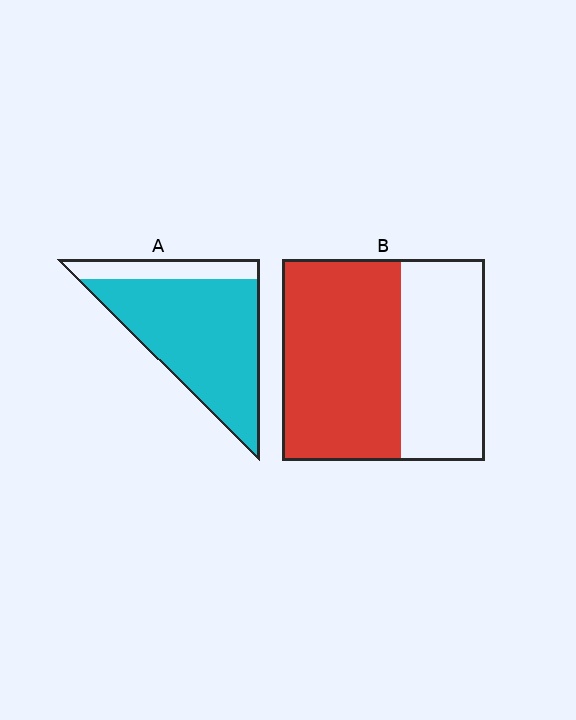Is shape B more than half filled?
Yes.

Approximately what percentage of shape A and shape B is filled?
A is approximately 80% and B is approximately 60%.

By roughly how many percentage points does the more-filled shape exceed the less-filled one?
By roughly 25 percentage points (A over B).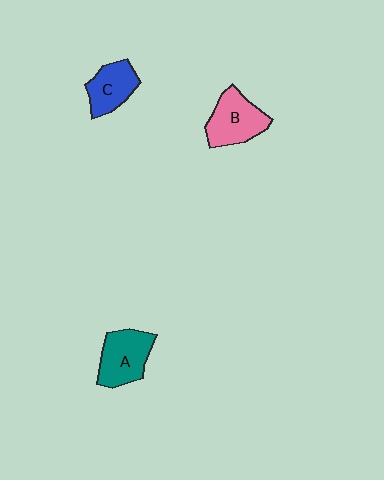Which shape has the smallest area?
Shape C (blue).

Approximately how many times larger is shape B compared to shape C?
Approximately 1.3 times.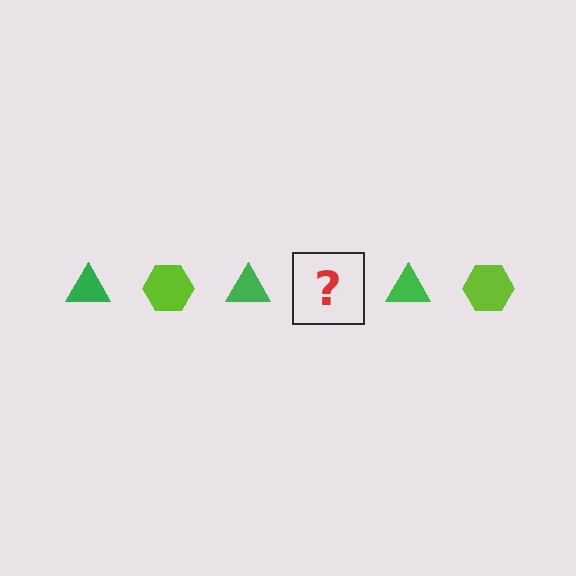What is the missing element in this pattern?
The missing element is a lime hexagon.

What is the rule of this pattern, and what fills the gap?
The rule is that the pattern alternates between green triangle and lime hexagon. The gap should be filled with a lime hexagon.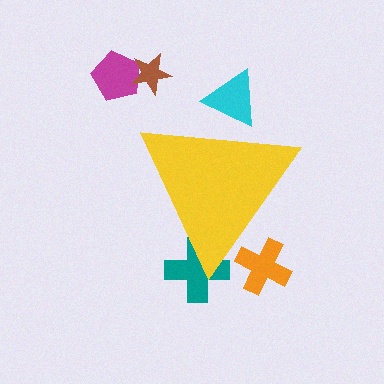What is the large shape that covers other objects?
A yellow triangle.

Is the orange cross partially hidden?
Yes, the orange cross is partially hidden behind the yellow triangle.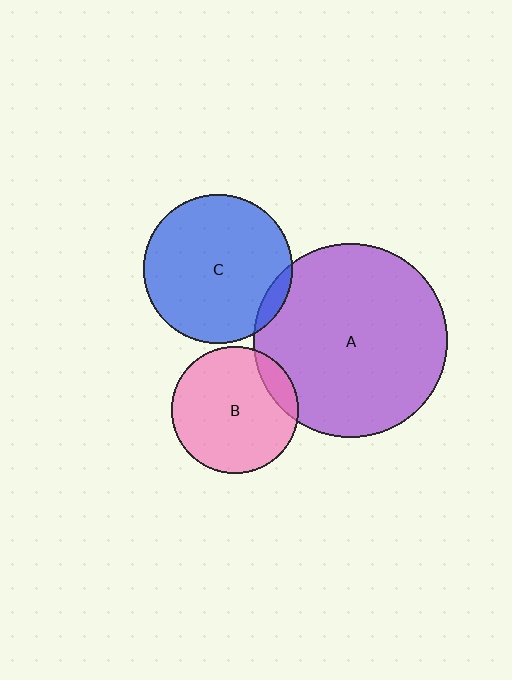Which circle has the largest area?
Circle A (purple).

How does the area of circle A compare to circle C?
Approximately 1.7 times.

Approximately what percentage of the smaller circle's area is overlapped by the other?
Approximately 5%.